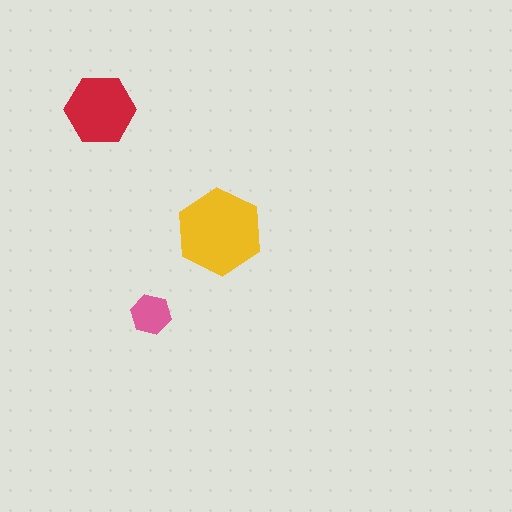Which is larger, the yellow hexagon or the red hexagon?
The yellow one.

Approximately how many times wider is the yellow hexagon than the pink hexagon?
About 2 times wider.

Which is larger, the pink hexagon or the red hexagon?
The red one.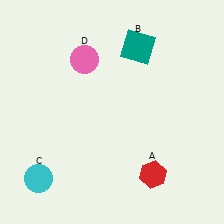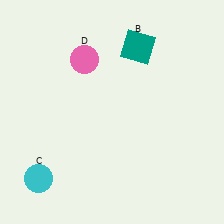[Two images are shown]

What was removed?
The red hexagon (A) was removed in Image 2.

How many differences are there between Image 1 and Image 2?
There is 1 difference between the two images.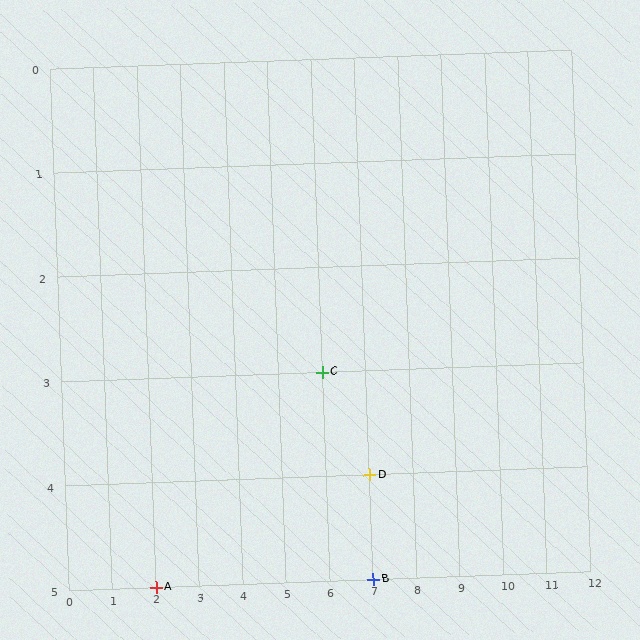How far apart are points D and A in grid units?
Points D and A are 5 columns and 1 row apart (about 5.1 grid units diagonally).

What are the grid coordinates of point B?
Point B is at grid coordinates (7, 5).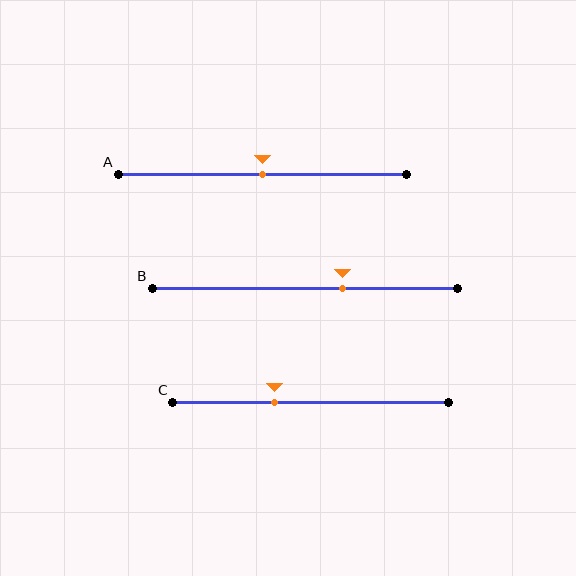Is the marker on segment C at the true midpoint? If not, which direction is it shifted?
No, the marker on segment C is shifted to the left by about 13% of the segment length.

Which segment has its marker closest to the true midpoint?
Segment A has its marker closest to the true midpoint.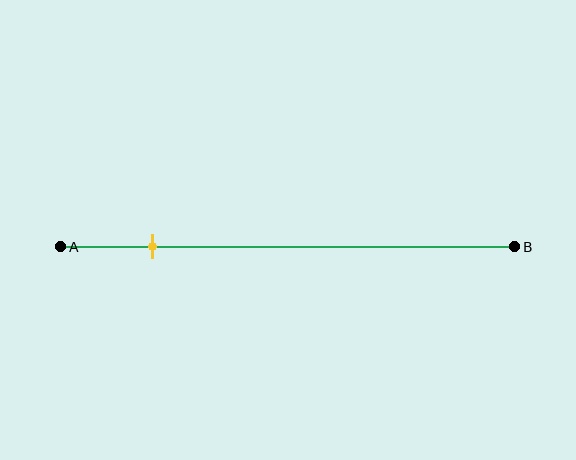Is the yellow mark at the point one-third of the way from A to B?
No, the mark is at about 20% from A, not at the 33% one-third point.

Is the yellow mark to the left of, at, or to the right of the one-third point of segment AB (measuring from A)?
The yellow mark is to the left of the one-third point of segment AB.